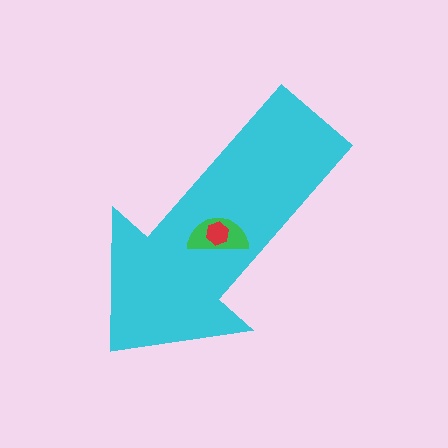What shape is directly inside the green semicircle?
The red hexagon.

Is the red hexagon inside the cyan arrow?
Yes.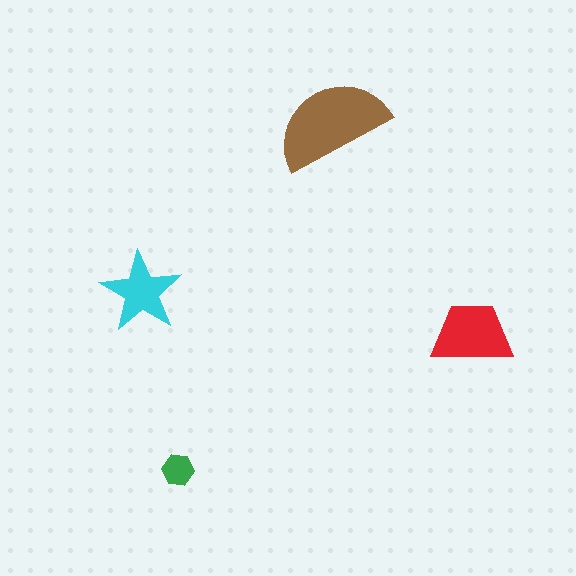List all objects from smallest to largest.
The green hexagon, the cyan star, the red trapezoid, the brown semicircle.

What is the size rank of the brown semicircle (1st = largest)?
1st.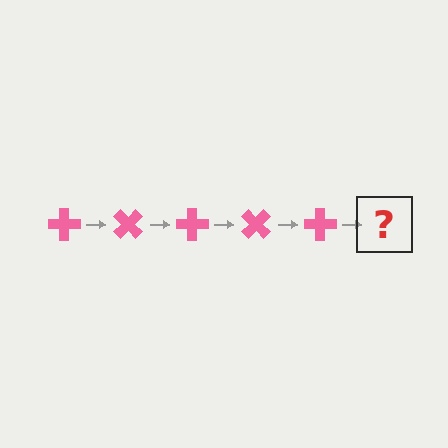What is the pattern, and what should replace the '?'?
The pattern is that the cross rotates 45 degrees each step. The '?' should be a pink cross rotated 225 degrees.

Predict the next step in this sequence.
The next step is a pink cross rotated 225 degrees.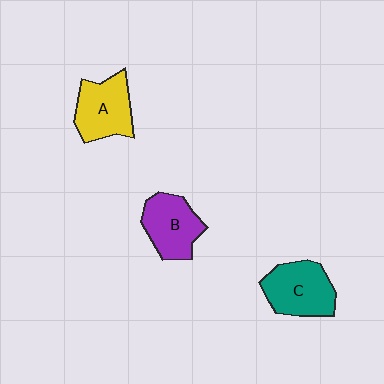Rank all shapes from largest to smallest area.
From largest to smallest: C (teal), A (yellow), B (purple).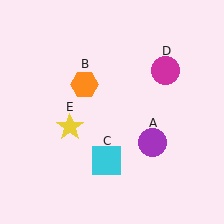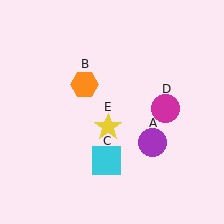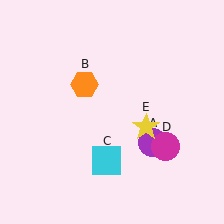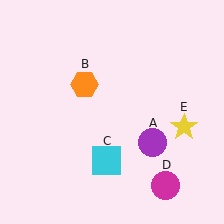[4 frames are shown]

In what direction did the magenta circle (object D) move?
The magenta circle (object D) moved down.